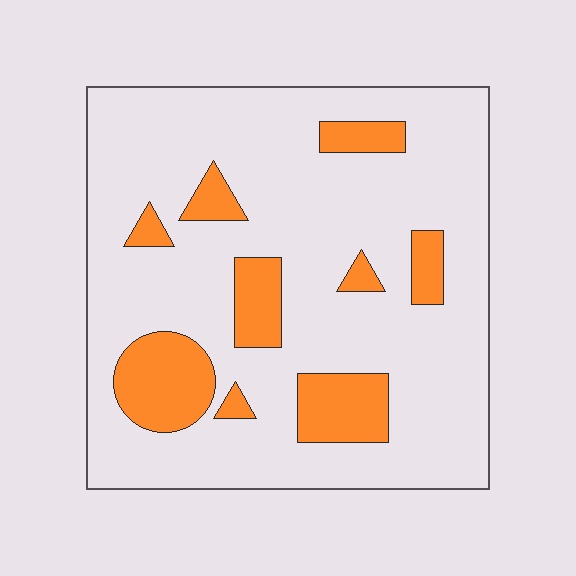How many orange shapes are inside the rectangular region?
9.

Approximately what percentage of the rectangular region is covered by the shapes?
Approximately 20%.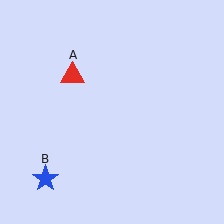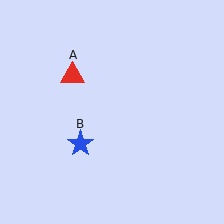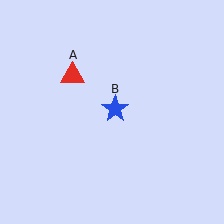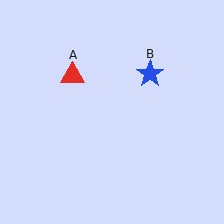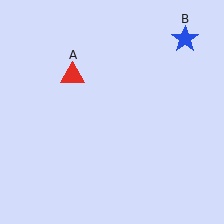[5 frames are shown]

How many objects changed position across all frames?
1 object changed position: blue star (object B).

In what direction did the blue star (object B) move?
The blue star (object B) moved up and to the right.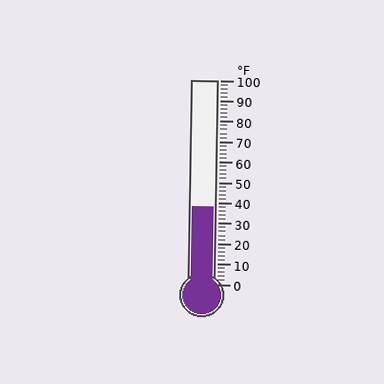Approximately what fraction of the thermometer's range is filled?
The thermometer is filled to approximately 40% of its range.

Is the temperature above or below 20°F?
The temperature is above 20°F.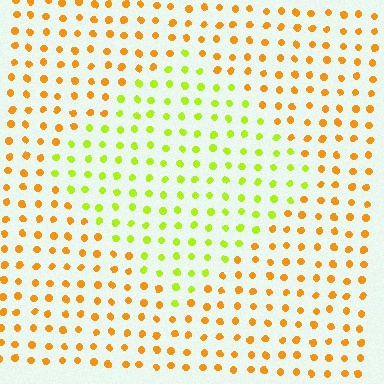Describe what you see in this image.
The image is filled with small orange elements in a uniform arrangement. A diamond-shaped region is visible where the elements are tinted to a slightly different hue, forming a subtle color boundary.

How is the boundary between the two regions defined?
The boundary is defined purely by a slight shift in hue (about 46 degrees). Spacing, size, and orientation are identical on both sides.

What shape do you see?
I see a diamond.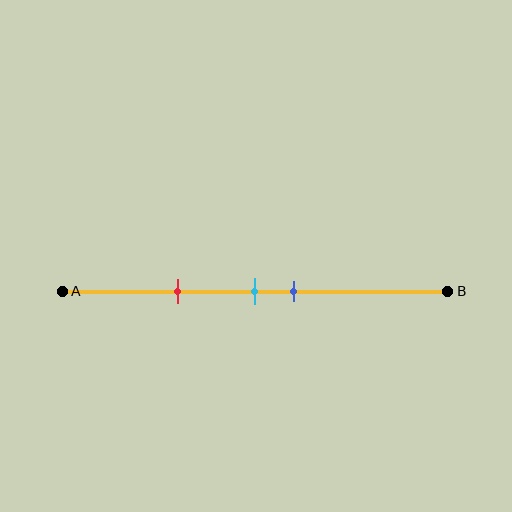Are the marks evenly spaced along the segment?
No, the marks are not evenly spaced.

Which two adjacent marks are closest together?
The cyan and blue marks are the closest adjacent pair.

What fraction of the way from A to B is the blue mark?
The blue mark is approximately 60% (0.6) of the way from A to B.